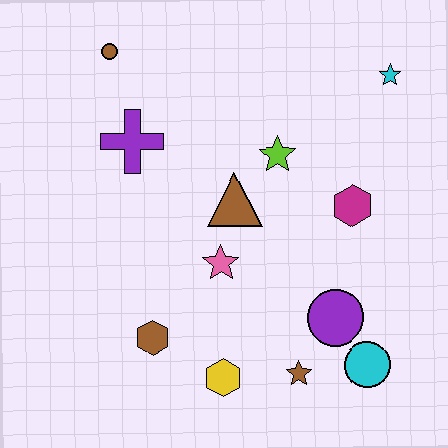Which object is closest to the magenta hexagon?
The lime star is closest to the magenta hexagon.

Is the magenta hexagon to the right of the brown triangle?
Yes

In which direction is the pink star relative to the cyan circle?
The pink star is to the left of the cyan circle.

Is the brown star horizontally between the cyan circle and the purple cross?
Yes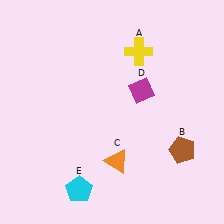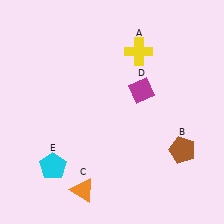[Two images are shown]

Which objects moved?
The objects that moved are: the orange triangle (C), the cyan pentagon (E).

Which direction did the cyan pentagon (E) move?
The cyan pentagon (E) moved left.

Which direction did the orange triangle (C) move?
The orange triangle (C) moved left.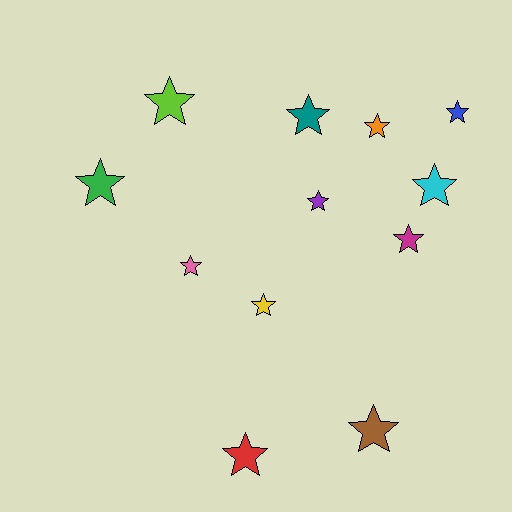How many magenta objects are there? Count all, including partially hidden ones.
There is 1 magenta object.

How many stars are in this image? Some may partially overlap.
There are 12 stars.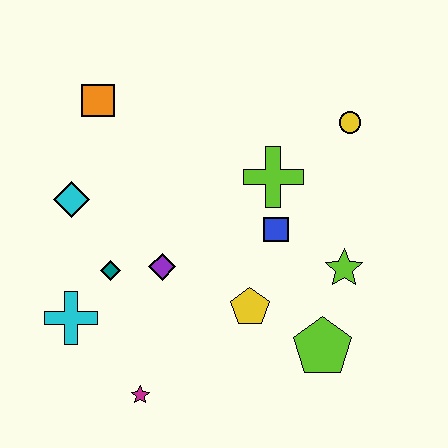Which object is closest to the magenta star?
The cyan cross is closest to the magenta star.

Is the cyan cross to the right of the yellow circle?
No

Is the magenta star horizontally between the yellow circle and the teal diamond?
Yes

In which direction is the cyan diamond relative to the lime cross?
The cyan diamond is to the left of the lime cross.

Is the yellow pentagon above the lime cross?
No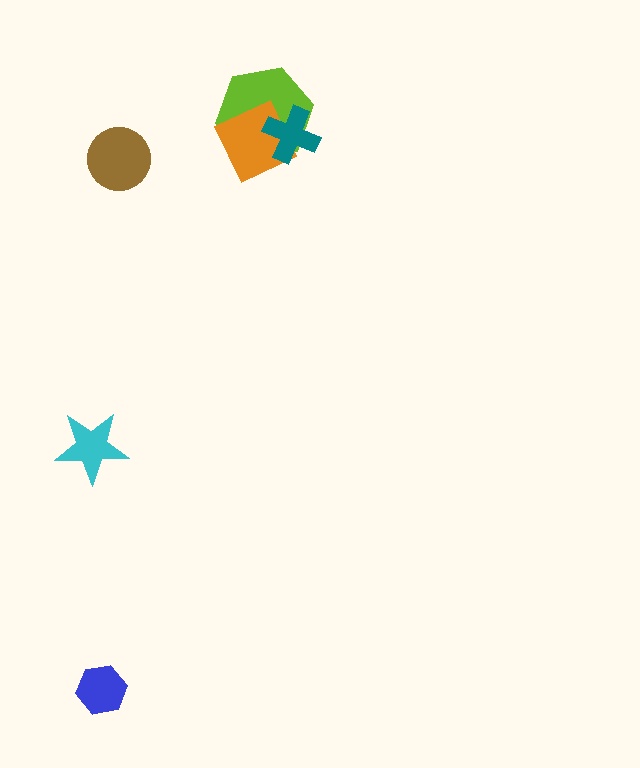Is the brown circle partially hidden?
No, no other shape covers it.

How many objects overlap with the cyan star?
0 objects overlap with the cyan star.